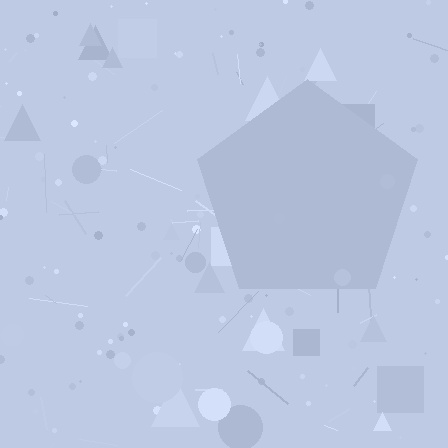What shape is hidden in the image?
A pentagon is hidden in the image.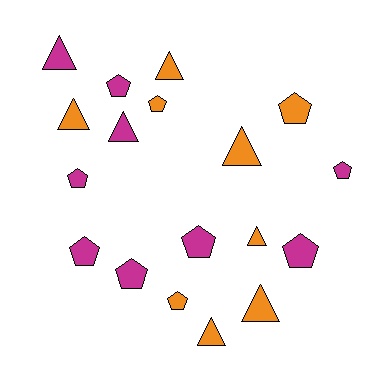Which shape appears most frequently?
Pentagon, with 10 objects.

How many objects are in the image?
There are 18 objects.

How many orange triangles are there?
There are 6 orange triangles.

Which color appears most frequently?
Orange, with 9 objects.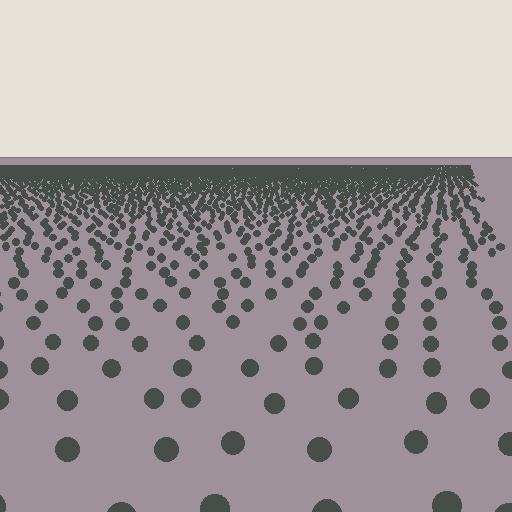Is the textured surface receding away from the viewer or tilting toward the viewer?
The surface is receding away from the viewer. Texture elements get smaller and denser toward the top.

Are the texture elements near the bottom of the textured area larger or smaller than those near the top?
Larger. Near the bottom, elements are closer to the viewer and appear at a bigger on-screen size.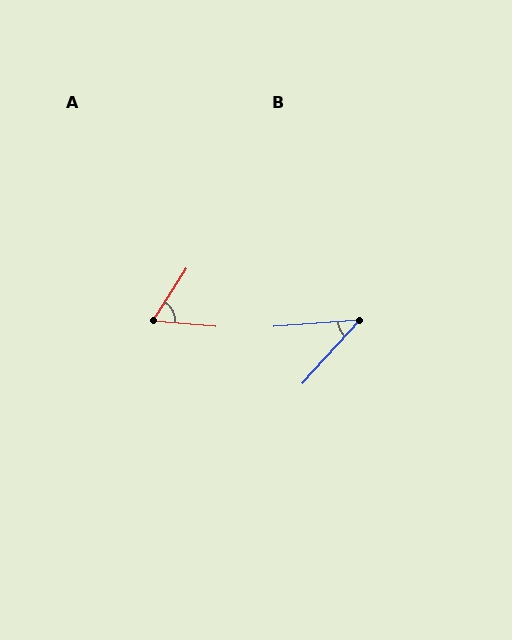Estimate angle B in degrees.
Approximately 43 degrees.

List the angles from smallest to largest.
B (43°), A (62°).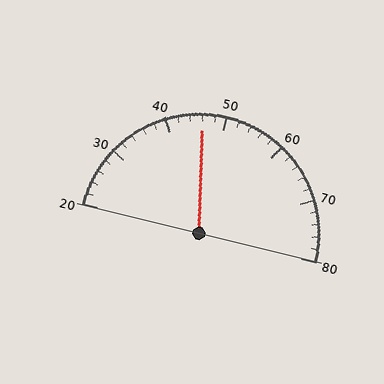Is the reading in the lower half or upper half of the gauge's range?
The reading is in the lower half of the range (20 to 80).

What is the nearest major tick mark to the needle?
The nearest major tick mark is 50.